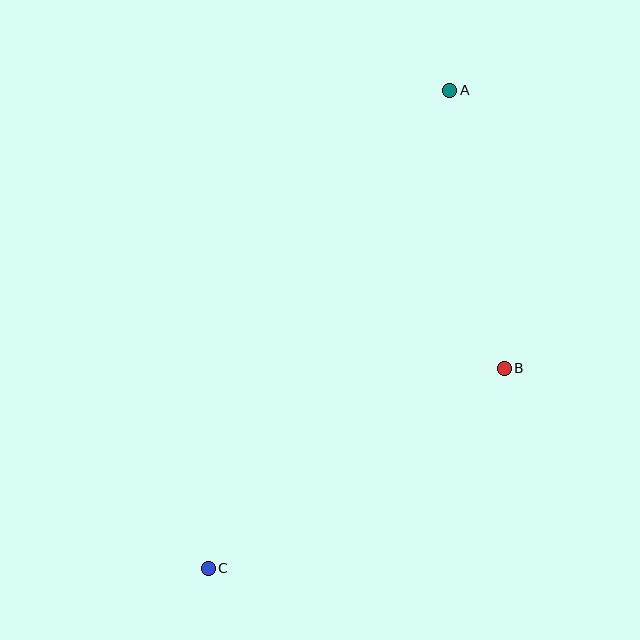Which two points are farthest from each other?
Points A and C are farthest from each other.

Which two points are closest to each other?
Points A and B are closest to each other.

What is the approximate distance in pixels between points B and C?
The distance between B and C is approximately 357 pixels.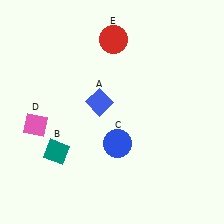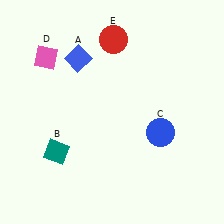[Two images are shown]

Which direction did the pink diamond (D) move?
The pink diamond (D) moved up.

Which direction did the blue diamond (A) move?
The blue diamond (A) moved up.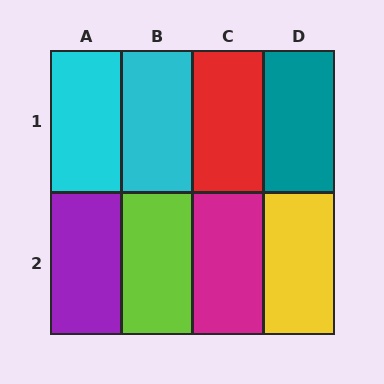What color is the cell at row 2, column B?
Lime.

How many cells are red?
1 cell is red.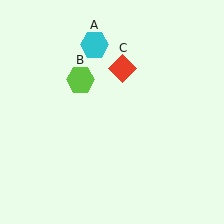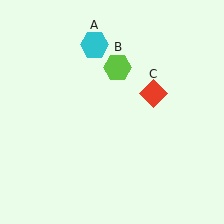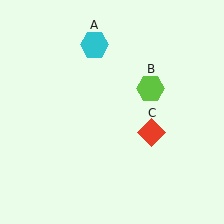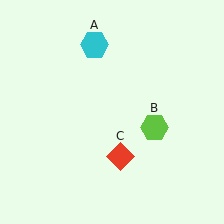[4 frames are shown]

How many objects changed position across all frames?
2 objects changed position: lime hexagon (object B), red diamond (object C).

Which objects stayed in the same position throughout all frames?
Cyan hexagon (object A) remained stationary.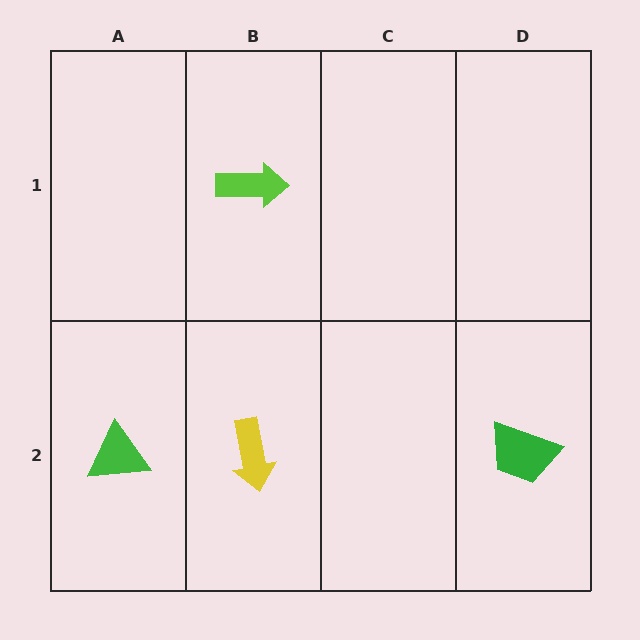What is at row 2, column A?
A green triangle.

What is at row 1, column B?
A lime arrow.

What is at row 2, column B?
A yellow arrow.